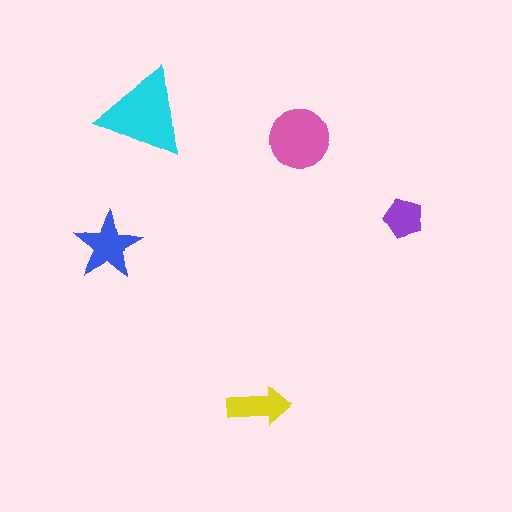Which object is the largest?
The cyan triangle.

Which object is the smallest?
The purple pentagon.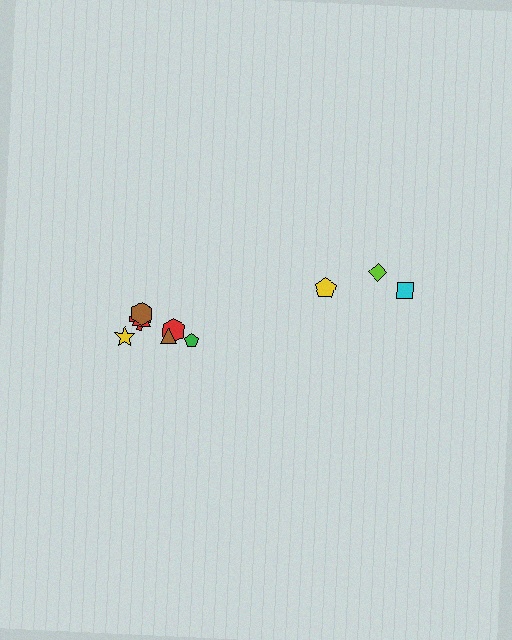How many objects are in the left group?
There are 7 objects.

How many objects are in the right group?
There are 3 objects.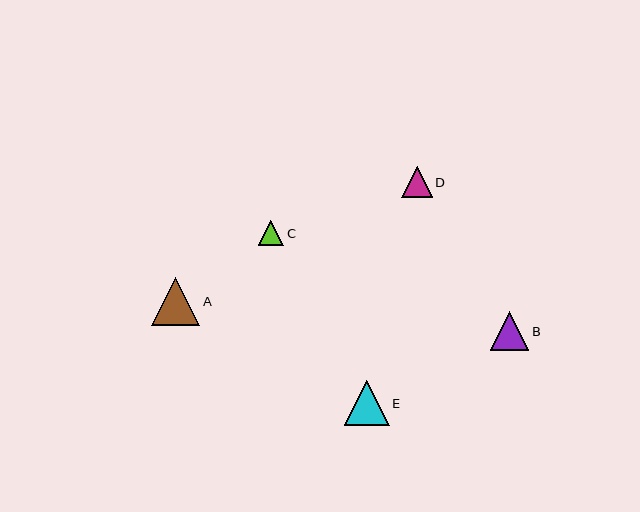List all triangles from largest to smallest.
From largest to smallest: A, E, B, D, C.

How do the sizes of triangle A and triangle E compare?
Triangle A and triangle E are approximately the same size.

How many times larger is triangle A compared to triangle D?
Triangle A is approximately 1.6 times the size of triangle D.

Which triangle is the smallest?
Triangle C is the smallest with a size of approximately 25 pixels.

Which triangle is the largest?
Triangle A is the largest with a size of approximately 48 pixels.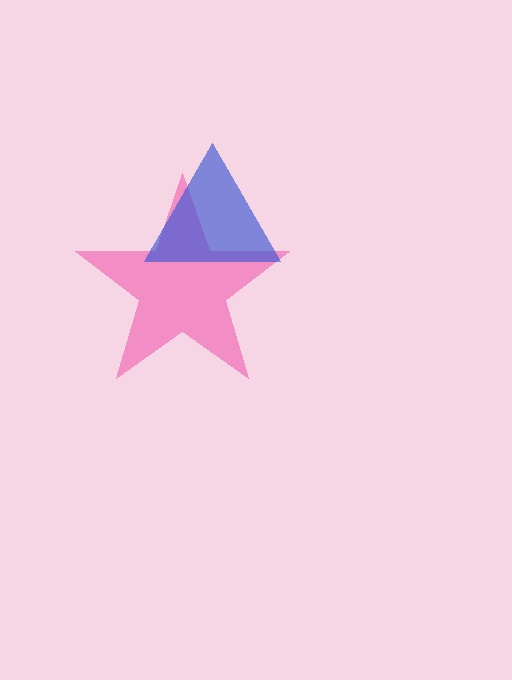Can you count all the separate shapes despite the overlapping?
Yes, there are 2 separate shapes.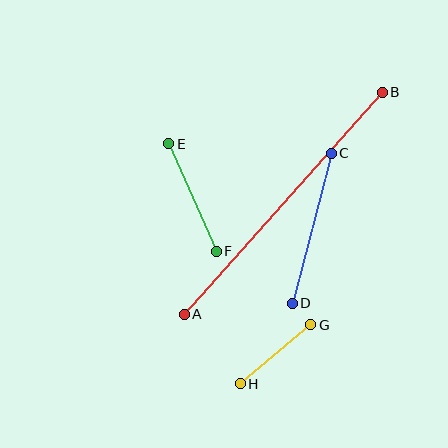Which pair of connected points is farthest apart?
Points A and B are farthest apart.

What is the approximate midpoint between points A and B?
The midpoint is at approximately (283, 203) pixels.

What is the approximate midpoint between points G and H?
The midpoint is at approximately (276, 354) pixels.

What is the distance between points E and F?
The distance is approximately 117 pixels.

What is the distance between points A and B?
The distance is approximately 297 pixels.